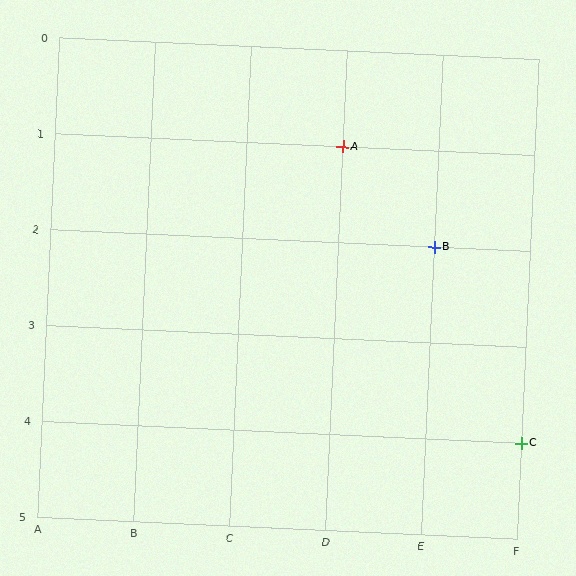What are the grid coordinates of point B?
Point B is at grid coordinates (E, 2).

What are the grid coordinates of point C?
Point C is at grid coordinates (F, 4).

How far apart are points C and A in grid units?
Points C and A are 2 columns and 3 rows apart (about 3.6 grid units diagonally).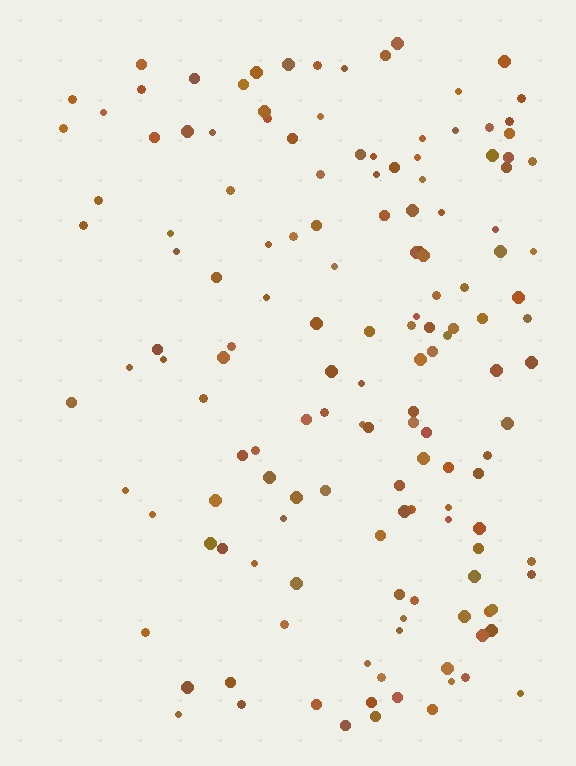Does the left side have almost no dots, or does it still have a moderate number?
Still a moderate number, just noticeably fewer than the right.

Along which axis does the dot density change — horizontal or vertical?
Horizontal.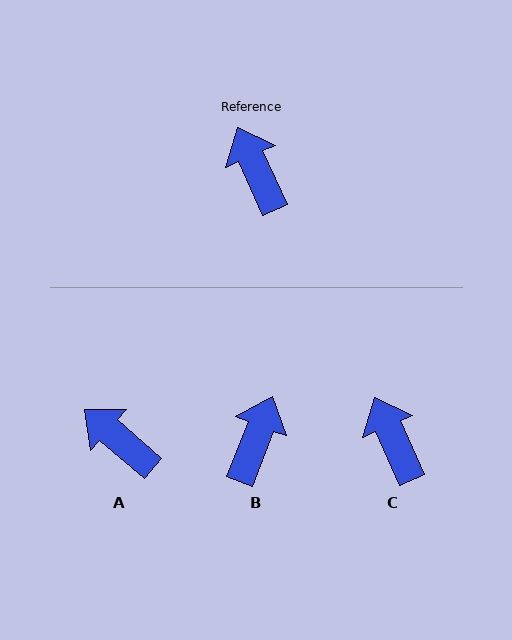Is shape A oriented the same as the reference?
No, it is off by about 25 degrees.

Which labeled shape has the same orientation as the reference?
C.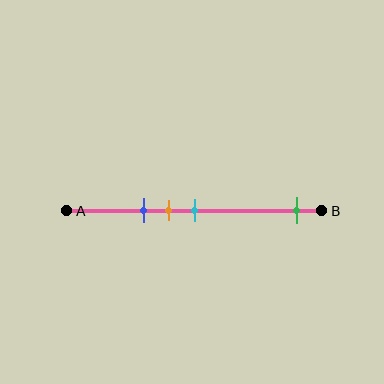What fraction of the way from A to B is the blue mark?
The blue mark is approximately 30% (0.3) of the way from A to B.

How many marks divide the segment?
There are 4 marks dividing the segment.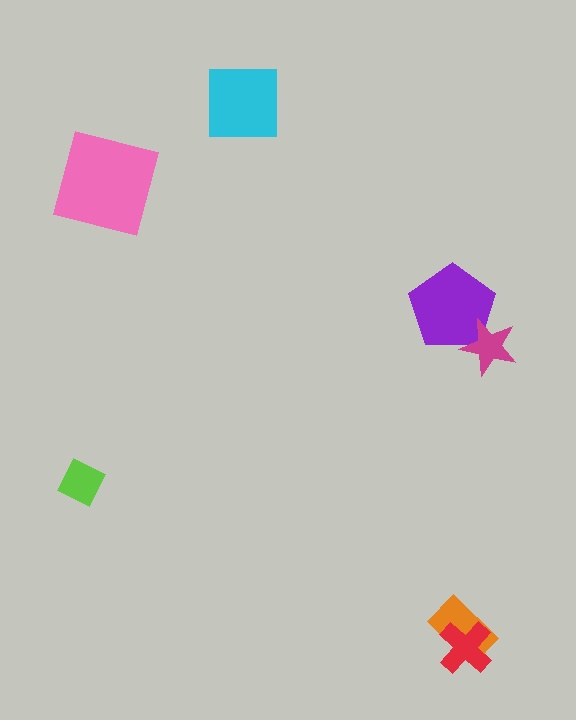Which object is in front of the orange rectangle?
The red cross is in front of the orange rectangle.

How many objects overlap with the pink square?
0 objects overlap with the pink square.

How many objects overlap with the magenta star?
1 object overlaps with the magenta star.